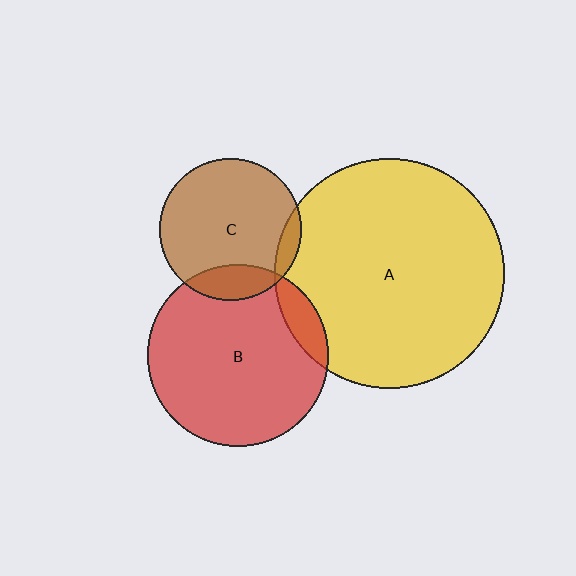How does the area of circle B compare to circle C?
Approximately 1.6 times.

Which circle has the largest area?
Circle A (yellow).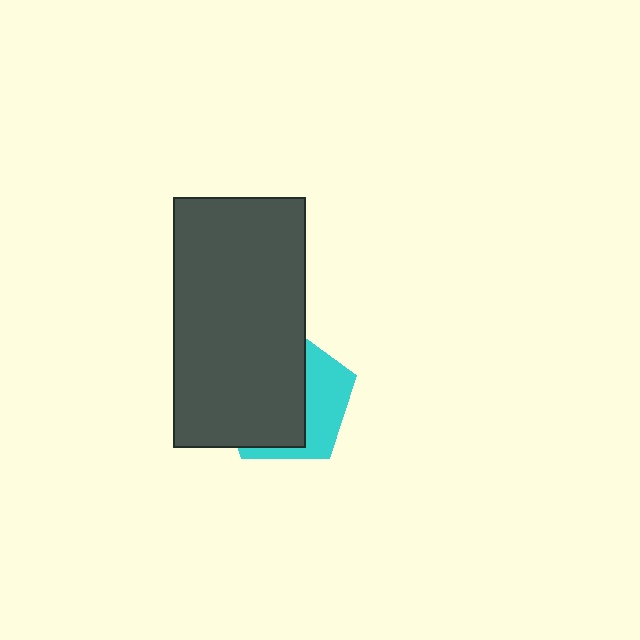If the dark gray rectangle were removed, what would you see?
You would see the complete cyan pentagon.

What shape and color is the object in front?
The object in front is a dark gray rectangle.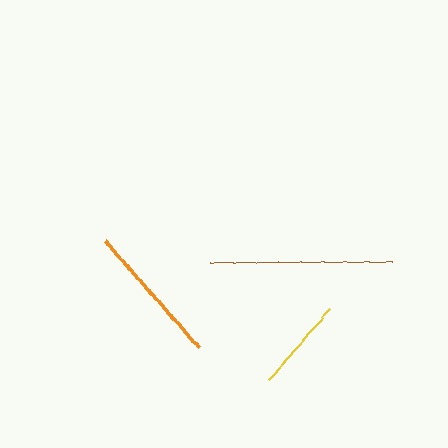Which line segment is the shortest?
The yellow line is the shortest at approximately 93 pixels.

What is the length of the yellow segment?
The yellow segment is approximately 93 pixels long.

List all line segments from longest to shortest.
From longest to shortest: brown, orange, yellow.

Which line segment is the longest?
The brown line is the longest at approximately 182 pixels.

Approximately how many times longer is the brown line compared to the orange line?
The brown line is approximately 1.3 times the length of the orange line.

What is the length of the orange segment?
The orange segment is approximately 142 pixels long.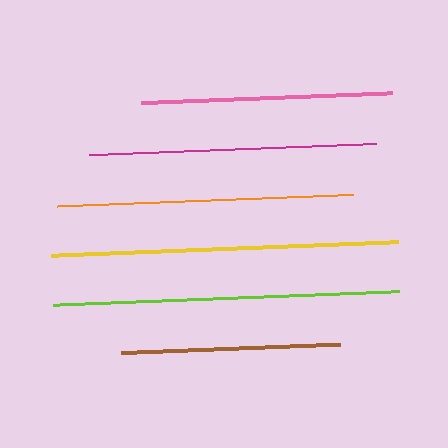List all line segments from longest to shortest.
From longest to shortest: yellow, lime, orange, magenta, pink, brown.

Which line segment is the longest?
The yellow line is the longest at approximately 347 pixels.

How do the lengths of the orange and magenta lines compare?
The orange and magenta lines are approximately the same length.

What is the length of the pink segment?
The pink segment is approximately 251 pixels long.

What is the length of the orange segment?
The orange segment is approximately 296 pixels long.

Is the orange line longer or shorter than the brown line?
The orange line is longer than the brown line.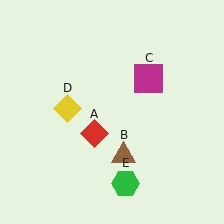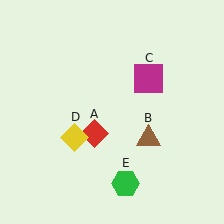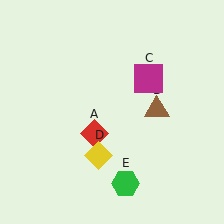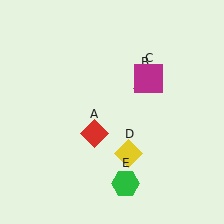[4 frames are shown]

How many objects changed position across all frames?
2 objects changed position: brown triangle (object B), yellow diamond (object D).